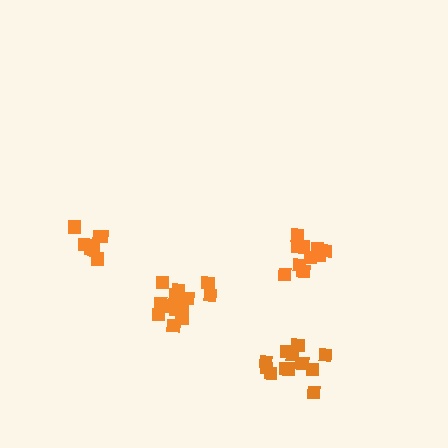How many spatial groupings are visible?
There are 4 spatial groupings.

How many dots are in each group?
Group 1: 8 dots, Group 2: 10 dots, Group 3: 14 dots, Group 4: 12 dots (44 total).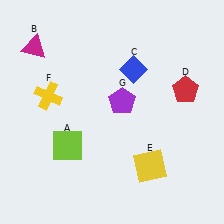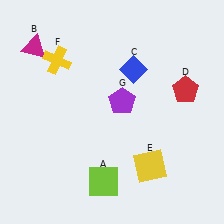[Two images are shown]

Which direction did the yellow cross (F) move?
The yellow cross (F) moved up.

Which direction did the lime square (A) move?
The lime square (A) moved right.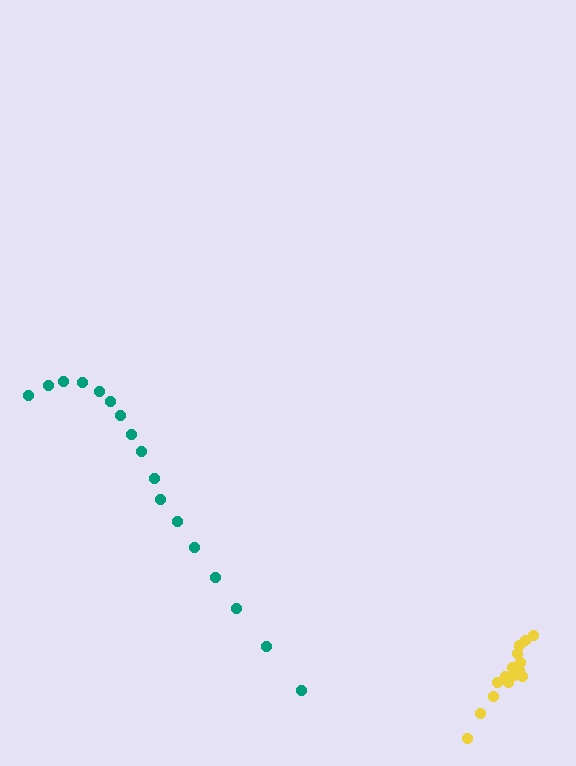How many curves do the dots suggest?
There are 2 distinct paths.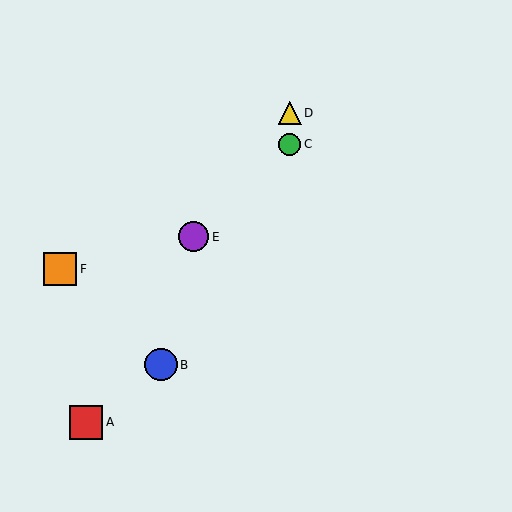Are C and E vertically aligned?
No, C is at x≈290 and E is at x≈194.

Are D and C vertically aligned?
Yes, both are at x≈290.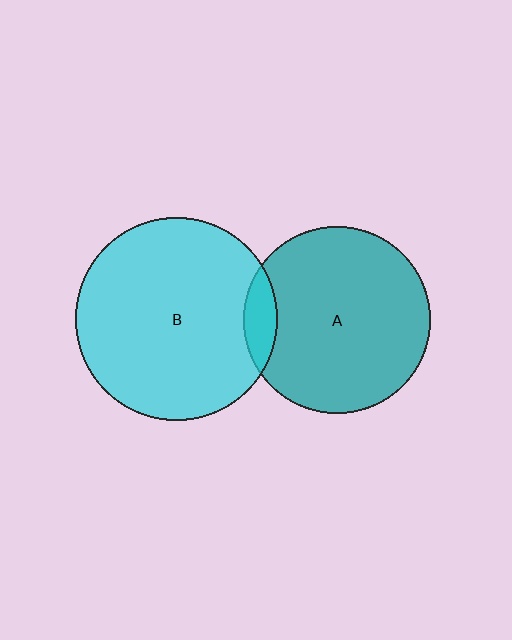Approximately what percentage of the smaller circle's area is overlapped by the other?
Approximately 10%.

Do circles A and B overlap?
Yes.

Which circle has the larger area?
Circle B (cyan).